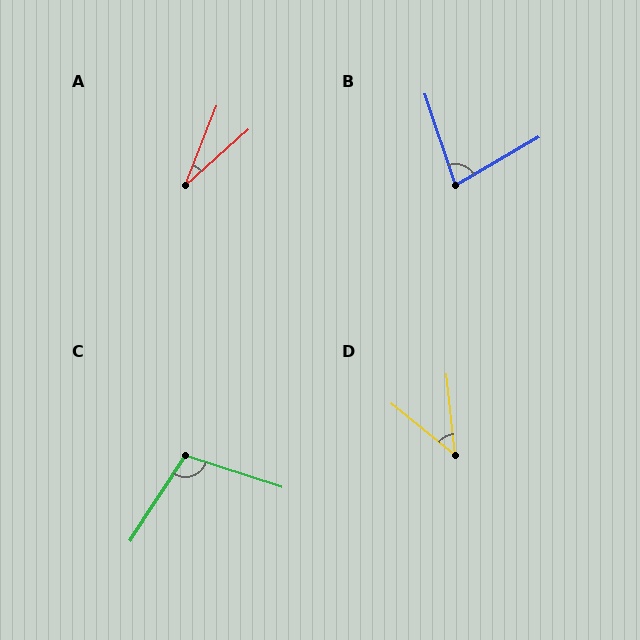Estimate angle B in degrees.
Approximately 79 degrees.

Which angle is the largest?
C, at approximately 105 degrees.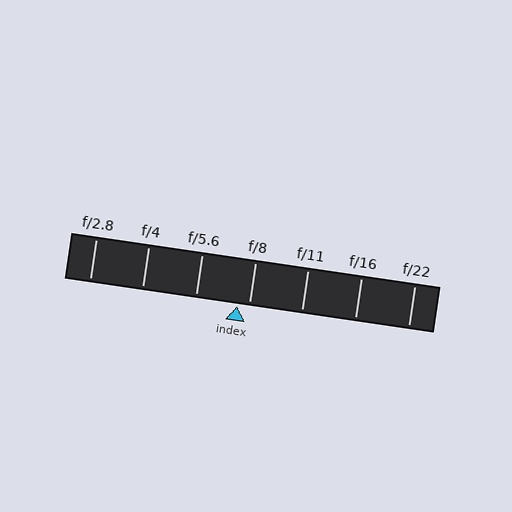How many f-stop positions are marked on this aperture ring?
There are 7 f-stop positions marked.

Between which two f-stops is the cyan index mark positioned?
The index mark is between f/5.6 and f/8.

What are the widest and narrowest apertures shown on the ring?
The widest aperture shown is f/2.8 and the narrowest is f/22.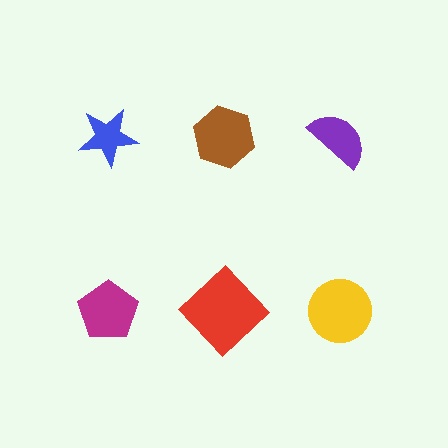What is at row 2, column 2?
A red diamond.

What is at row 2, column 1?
A magenta pentagon.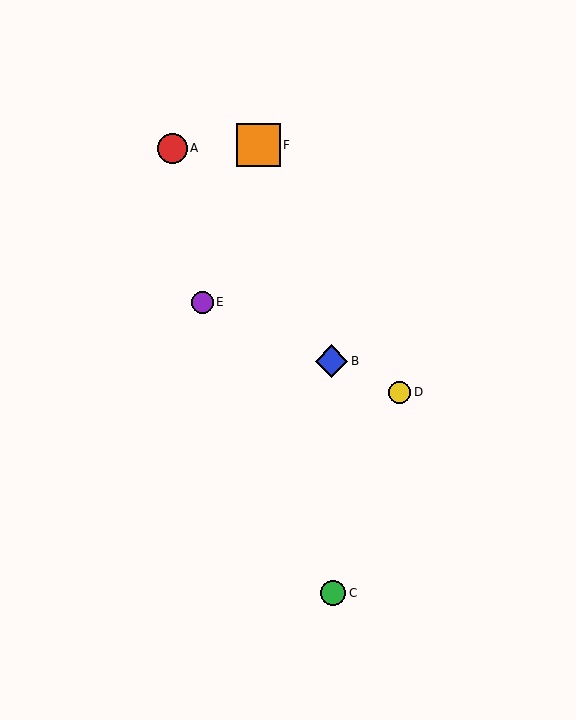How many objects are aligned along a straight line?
3 objects (B, D, E) are aligned along a straight line.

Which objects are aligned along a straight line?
Objects B, D, E are aligned along a straight line.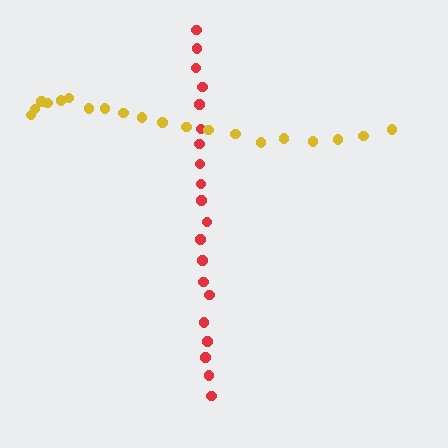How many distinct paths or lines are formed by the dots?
There are 2 distinct paths.